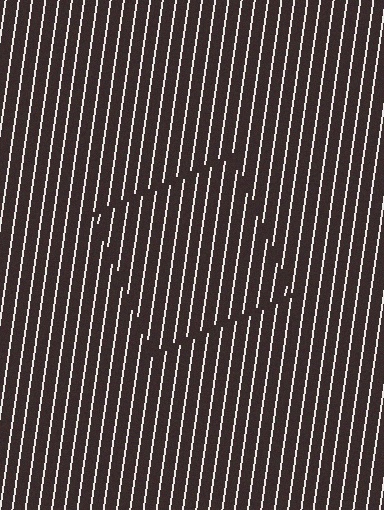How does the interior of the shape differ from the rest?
The interior of the shape contains the same grating, shifted by half a period — the contour is defined by the phase discontinuity where line-ends from the inner and outer gratings abut.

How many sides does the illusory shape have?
4 sides — the line-ends trace a square.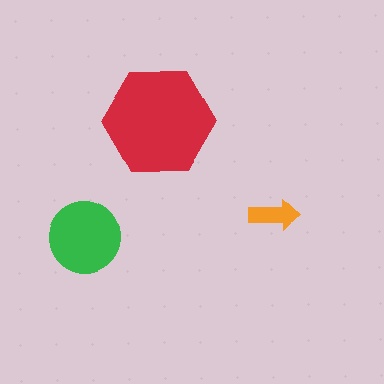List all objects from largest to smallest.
The red hexagon, the green circle, the orange arrow.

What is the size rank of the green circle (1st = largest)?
2nd.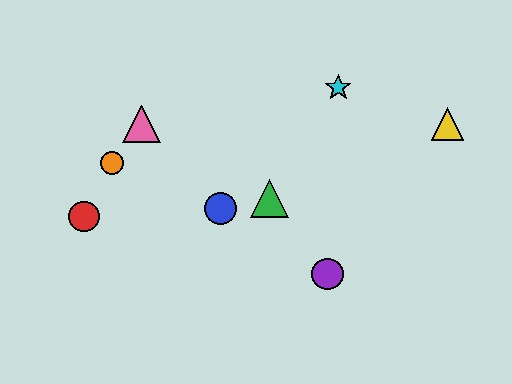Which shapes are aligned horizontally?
The yellow triangle, the pink triangle are aligned horizontally.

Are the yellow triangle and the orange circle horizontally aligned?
No, the yellow triangle is at y≈124 and the orange circle is at y≈163.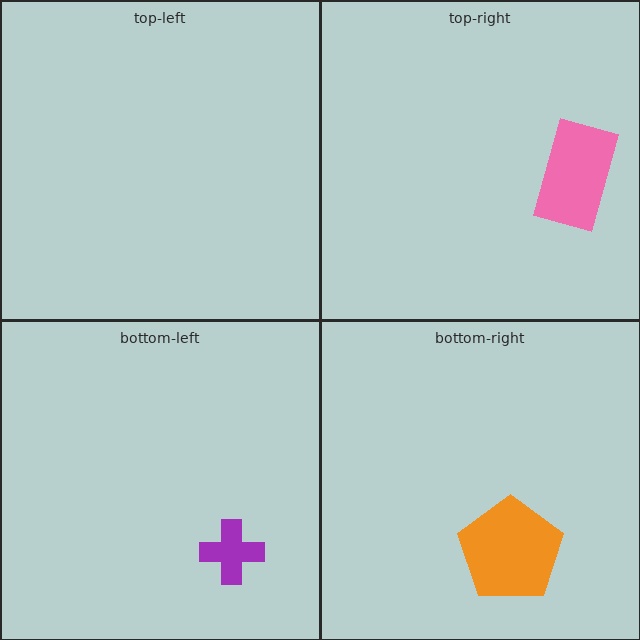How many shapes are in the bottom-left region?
1.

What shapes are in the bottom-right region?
The orange pentagon.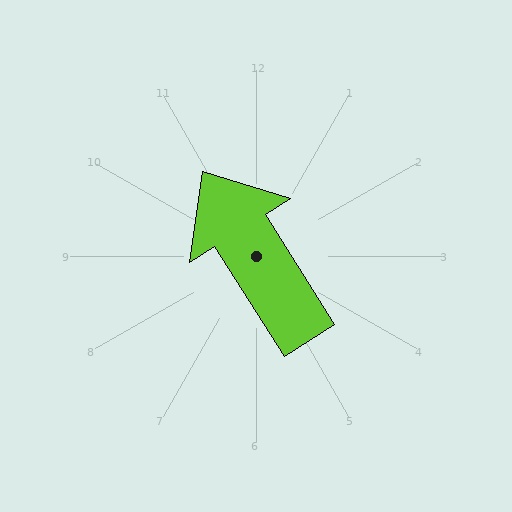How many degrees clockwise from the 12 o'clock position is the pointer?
Approximately 328 degrees.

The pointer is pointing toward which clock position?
Roughly 11 o'clock.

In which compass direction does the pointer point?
Northwest.